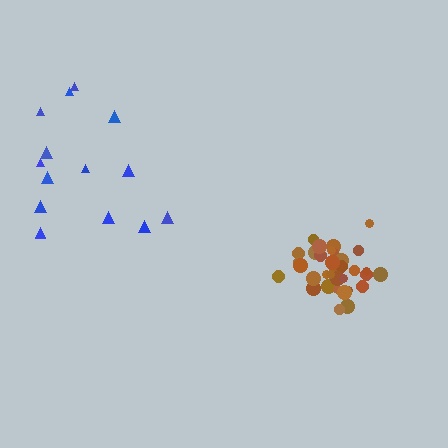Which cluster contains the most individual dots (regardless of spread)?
Brown (34).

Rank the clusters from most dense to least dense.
brown, blue.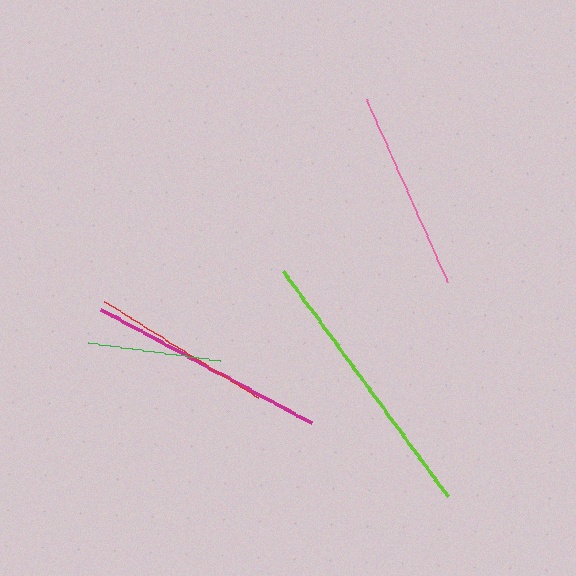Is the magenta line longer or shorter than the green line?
The magenta line is longer than the green line.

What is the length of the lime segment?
The lime segment is approximately 280 pixels long.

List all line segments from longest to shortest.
From longest to shortest: lime, magenta, pink, red, green.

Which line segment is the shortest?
The green line is the shortest at approximately 133 pixels.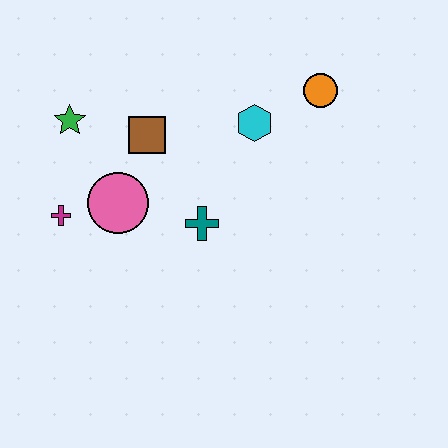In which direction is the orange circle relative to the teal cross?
The orange circle is above the teal cross.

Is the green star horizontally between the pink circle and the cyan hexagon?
No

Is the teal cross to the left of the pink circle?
No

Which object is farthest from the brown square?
The orange circle is farthest from the brown square.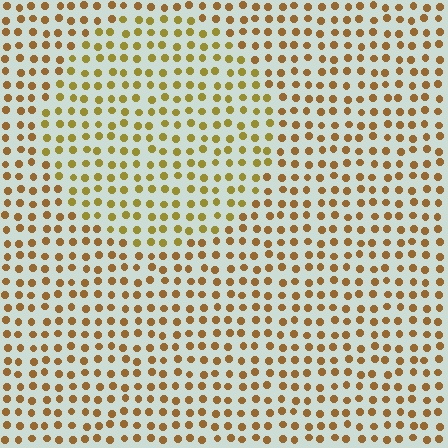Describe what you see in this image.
The image is filled with small brown elements in a uniform arrangement. A circle-shaped region is visible where the elements are tinted to a slightly different hue, forming a subtle color boundary.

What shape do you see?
I see a circle.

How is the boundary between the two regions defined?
The boundary is defined purely by a slight shift in hue (about 22 degrees). Spacing, size, and orientation are identical on both sides.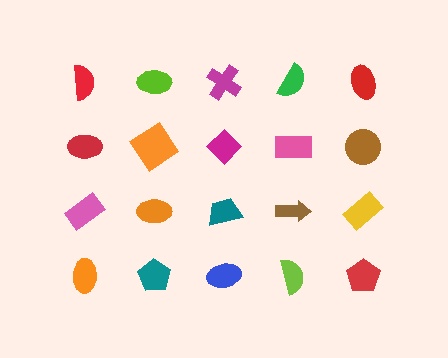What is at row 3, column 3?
A teal trapezoid.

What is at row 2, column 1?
A red ellipse.